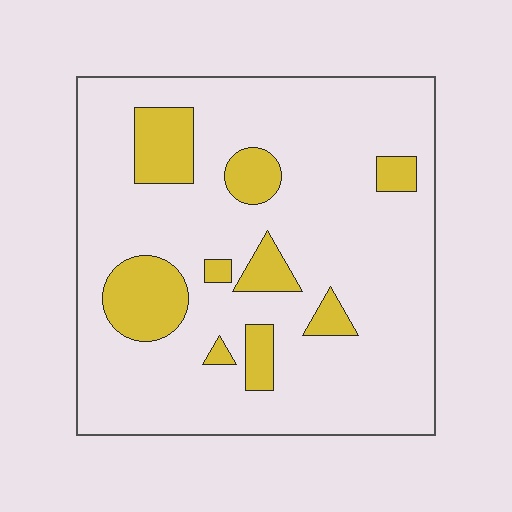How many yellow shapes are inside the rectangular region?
9.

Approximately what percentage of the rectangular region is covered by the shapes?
Approximately 15%.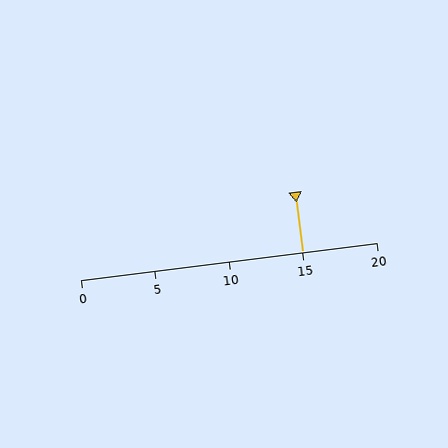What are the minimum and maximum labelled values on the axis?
The axis runs from 0 to 20.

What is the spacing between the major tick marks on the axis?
The major ticks are spaced 5 apart.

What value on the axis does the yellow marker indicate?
The marker indicates approximately 15.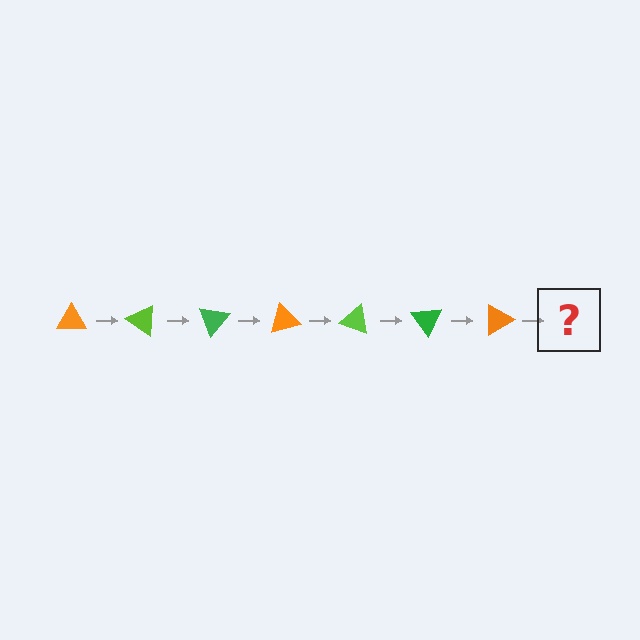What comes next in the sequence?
The next element should be a lime triangle, rotated 245 degrees from the start.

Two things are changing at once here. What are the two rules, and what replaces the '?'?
The two rules are that it rotates 35 degrees each step and the color cycles through orange, lime, and green. The '?' should be a lime triangle, rotated 245 degrees from the start.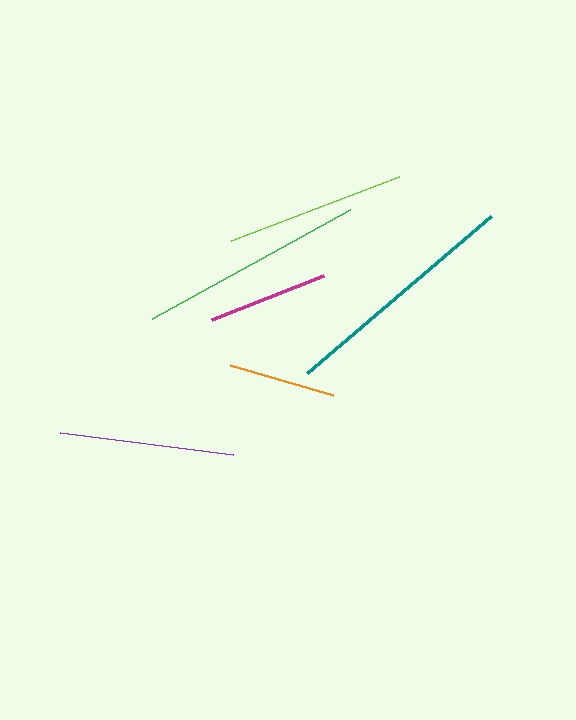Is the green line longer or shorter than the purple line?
The green line is longer than the purple line.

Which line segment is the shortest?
The orange line is the shortest at approximately 107 pixels.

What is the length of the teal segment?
The teal segment is approximately 241 pixels long.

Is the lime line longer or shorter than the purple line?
The lime line is longer than the purple line.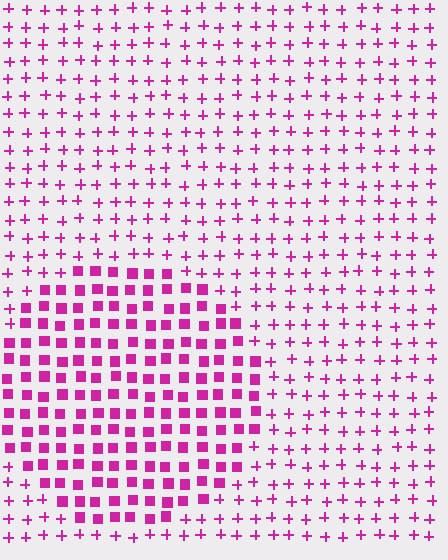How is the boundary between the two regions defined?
The boundary is defined by a change in element shape: squares inside vs. plus signs outside. All elements share the same color and spacing.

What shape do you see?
I see a circle.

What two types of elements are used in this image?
The image uses squares inside the circle region and plus signs outside it.